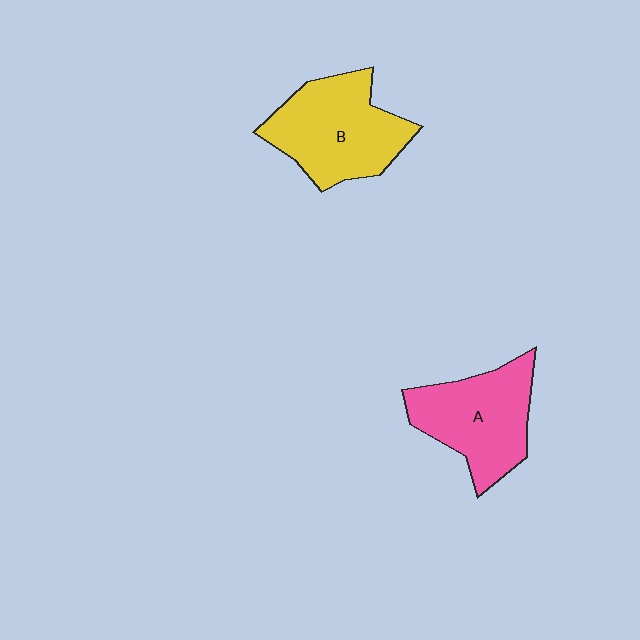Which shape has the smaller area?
Shape A (pink).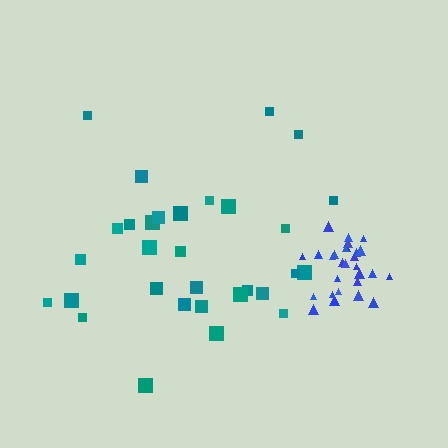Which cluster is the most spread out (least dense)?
Teal.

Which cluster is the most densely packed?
Blue.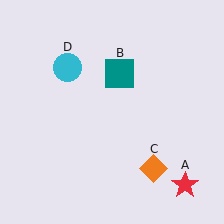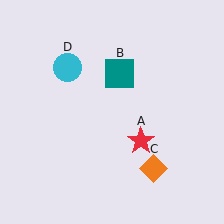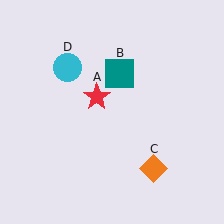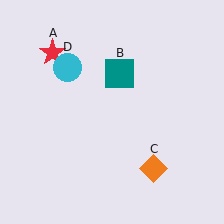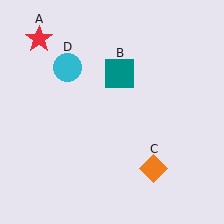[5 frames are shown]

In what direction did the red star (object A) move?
The red star (object A) moved up and to the left.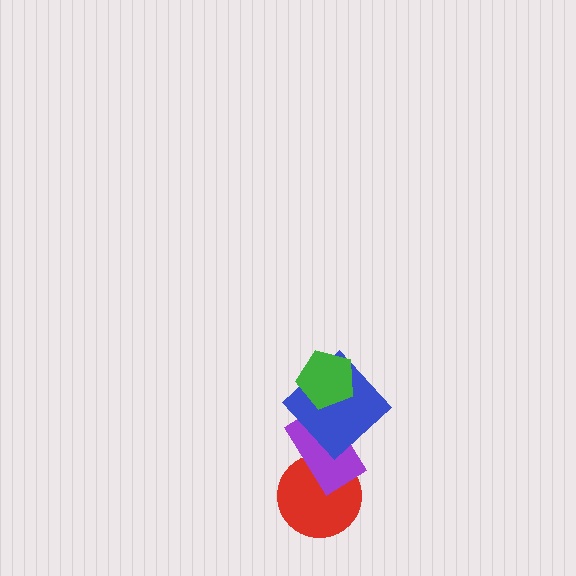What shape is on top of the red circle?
The purple rectangle is on top of the red circle.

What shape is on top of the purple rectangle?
The blue diamond is on top of the purple rectangle.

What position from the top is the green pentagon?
The green pentagon is 1st from the top.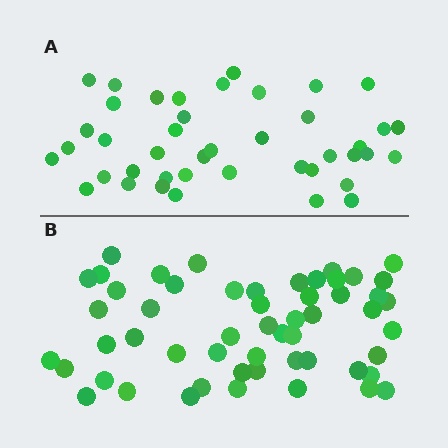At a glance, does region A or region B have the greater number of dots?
Region B (the bottom region) has more dots.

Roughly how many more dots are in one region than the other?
Region B has roughly 12 or so more dots than region A.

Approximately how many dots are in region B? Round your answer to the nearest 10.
About 50 dots. (The exact count is 54, which rounds to 50.)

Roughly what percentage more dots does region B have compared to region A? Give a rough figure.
About 30% more.